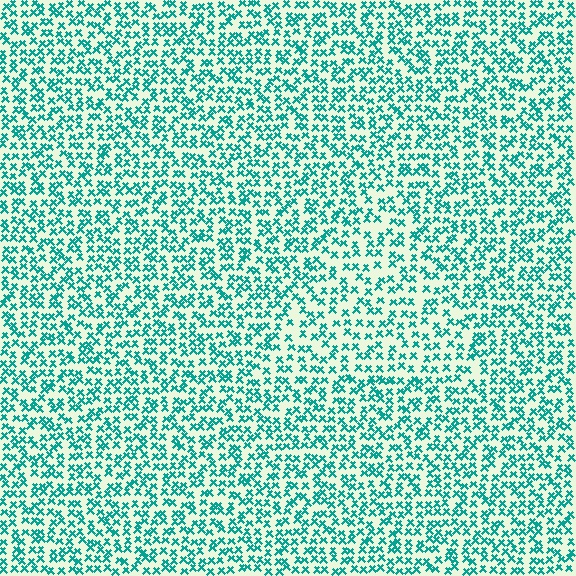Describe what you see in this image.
The image contains small teal elements arranged at two different densities. A triangle-shaped region is visible where the elements are less densely packed than the surrounding area.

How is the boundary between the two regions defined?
The boundary is defined by a change in element density (approximately 1.5x ratio). All elements are the same color, size, and shape.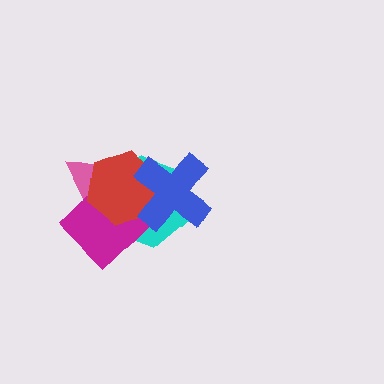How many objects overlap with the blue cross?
4 objects overlap with the blue cross.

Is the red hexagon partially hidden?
Yes, it is partially covered by another shape.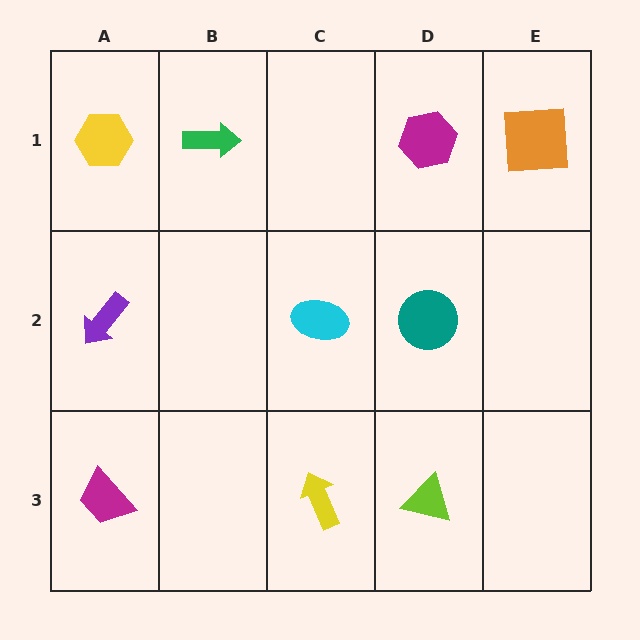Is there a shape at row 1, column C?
No, that cell is empty.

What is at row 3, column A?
A magenta trapezoid.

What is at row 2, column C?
A cyan ellipse.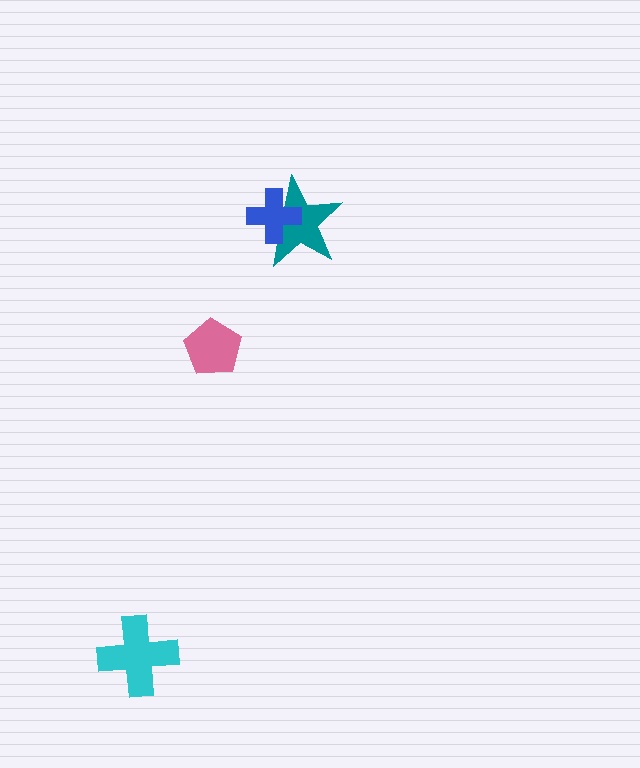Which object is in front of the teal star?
The blue cross is in front of the teal star.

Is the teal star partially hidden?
Yes, it is partially covered by another shape.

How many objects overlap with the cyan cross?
0 objects overlap with the cyan cross.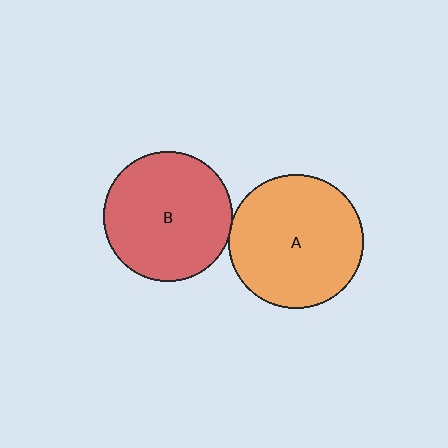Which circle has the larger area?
Circle A (orange).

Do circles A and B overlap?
Yes.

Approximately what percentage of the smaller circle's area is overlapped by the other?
Approximately 5%.